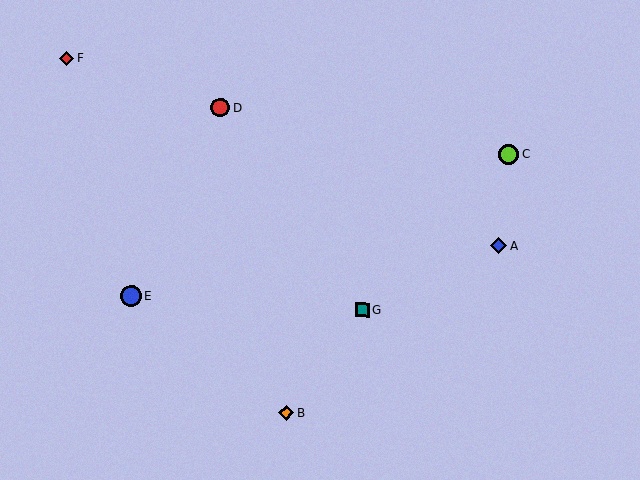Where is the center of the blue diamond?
The center of the blue diamond is at (498, 246).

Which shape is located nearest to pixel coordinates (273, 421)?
The orange diamond (labeled B) at (287, 412) is nearest to that location.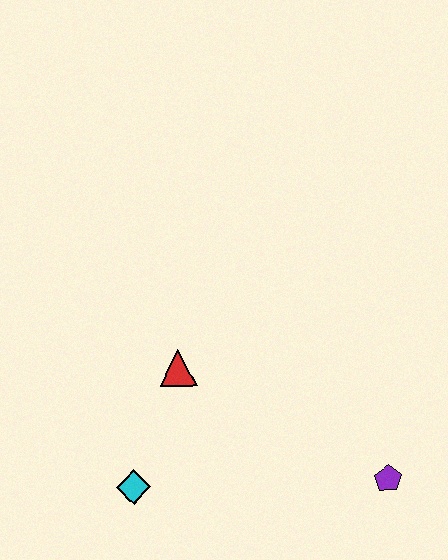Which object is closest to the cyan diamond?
The red triangle is closest to the cyan diamond.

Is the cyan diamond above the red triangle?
No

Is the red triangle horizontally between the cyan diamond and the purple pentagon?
Yes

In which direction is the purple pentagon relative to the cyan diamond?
The purple pentagon is to the right of the cyan diamond.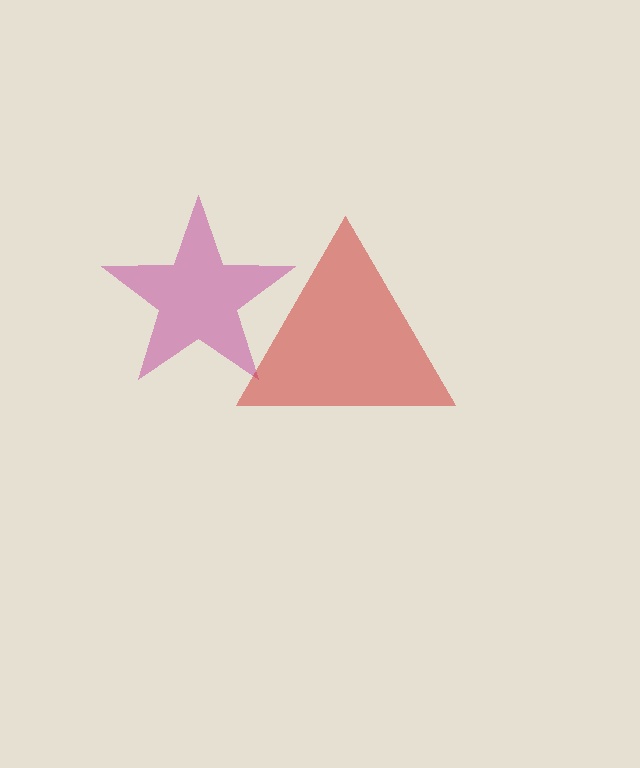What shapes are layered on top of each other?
The layered shapes are: a magenta star, a red triangle.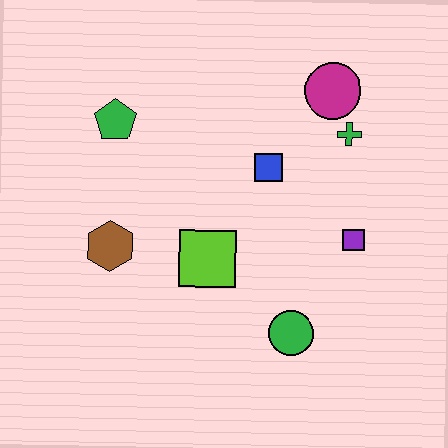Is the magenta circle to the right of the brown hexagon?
Yes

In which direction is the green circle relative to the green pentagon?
The green circle is below the green pentagon.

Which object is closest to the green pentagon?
The brown hexagon is closest to the green pentagon.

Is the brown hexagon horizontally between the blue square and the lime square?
No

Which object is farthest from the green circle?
The green pentagon is farthest from the green circle.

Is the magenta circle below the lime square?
No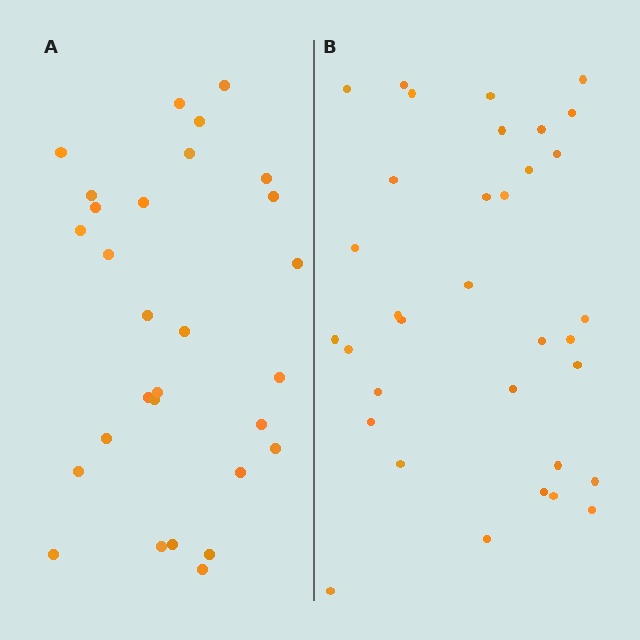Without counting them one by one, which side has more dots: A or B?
Region B (the right region) has more dots.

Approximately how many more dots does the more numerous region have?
Region B has about 5 more dots than region A.